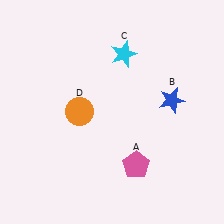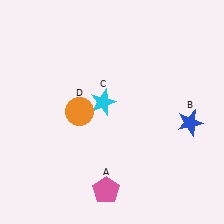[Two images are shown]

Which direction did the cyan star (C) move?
The cyan star (C) moved down.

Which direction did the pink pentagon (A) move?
The pink pentagon (A) moved left.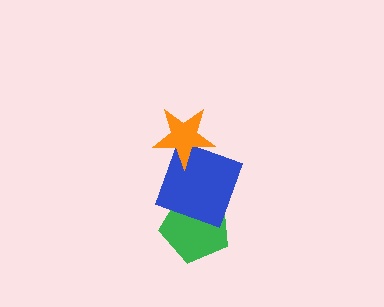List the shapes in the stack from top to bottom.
From top to bottom: the orange star, the blue square, the green pentagon.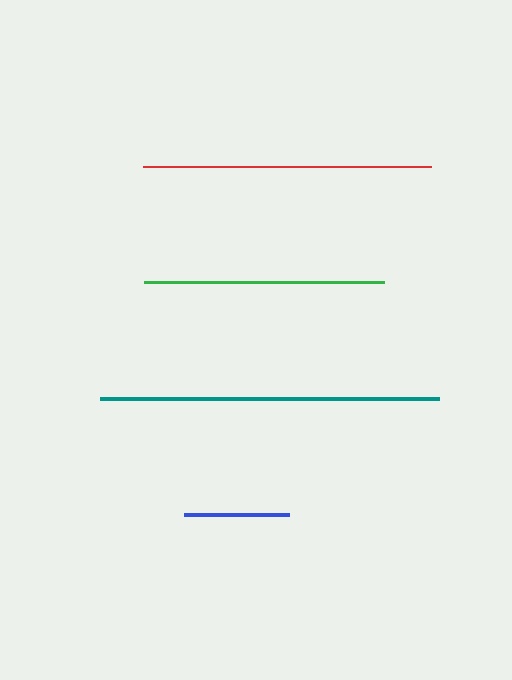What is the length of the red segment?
The red segment is approximately 289 pixels long.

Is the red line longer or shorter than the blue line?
The red line is longer than the blue line.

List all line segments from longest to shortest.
From longest to shortest: teal, red, green, blue.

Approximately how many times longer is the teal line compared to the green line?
The teal line is approximately 1.4 times the length of the green line.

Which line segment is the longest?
The teal line is the longest at approximately 339 pixels.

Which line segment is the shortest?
The blue line is the shortest at approximately 105 pixels.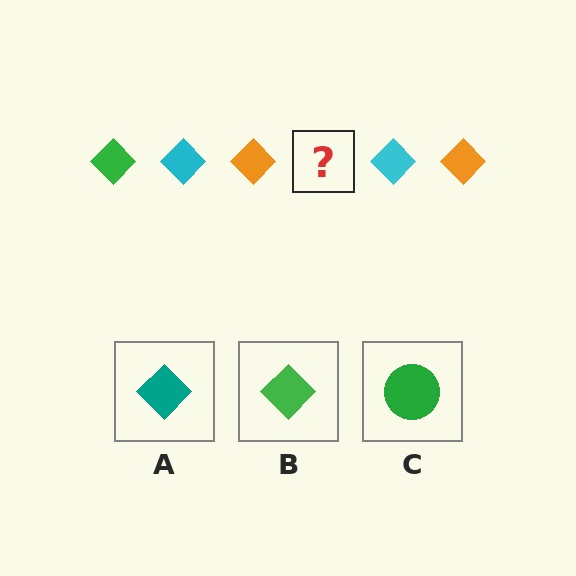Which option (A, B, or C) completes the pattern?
B.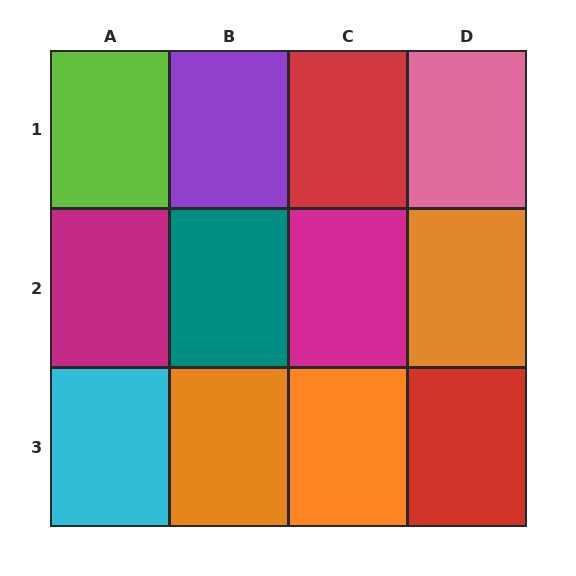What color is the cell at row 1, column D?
Pink.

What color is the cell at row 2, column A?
Magenta.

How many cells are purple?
1 cell is purple.